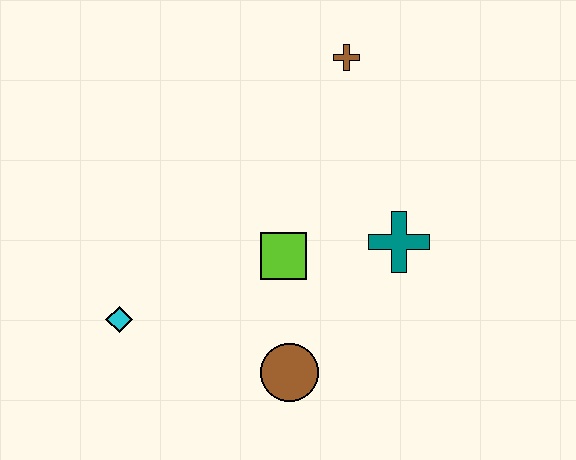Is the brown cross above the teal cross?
Yes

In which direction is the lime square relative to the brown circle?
The lime square is above the brown circle.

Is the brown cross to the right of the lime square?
Yes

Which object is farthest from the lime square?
The brown cross is farthest from the lime square.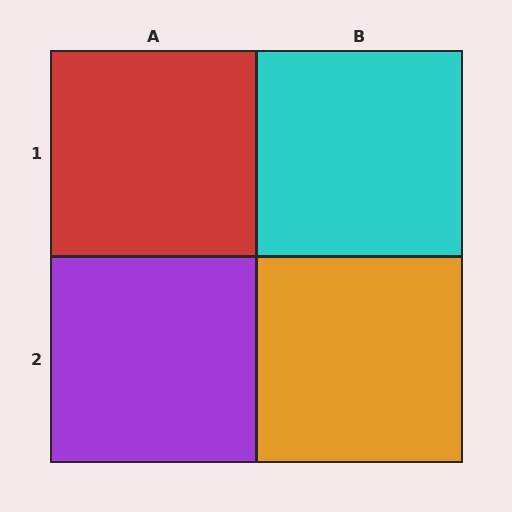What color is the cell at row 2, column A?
Purple.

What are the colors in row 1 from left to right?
Red, cyan.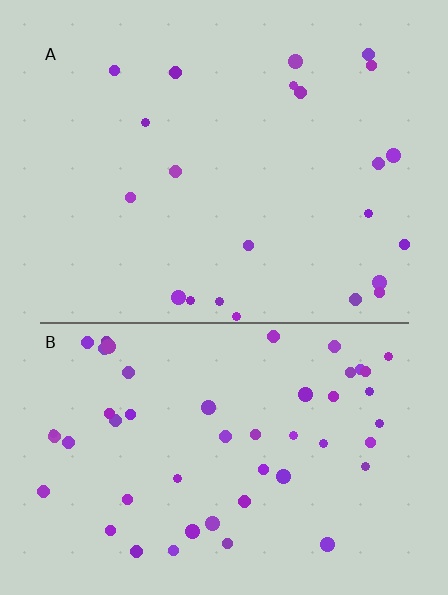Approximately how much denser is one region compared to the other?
Approximately 2.3× — region B over region A.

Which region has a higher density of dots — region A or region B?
B (the bottom).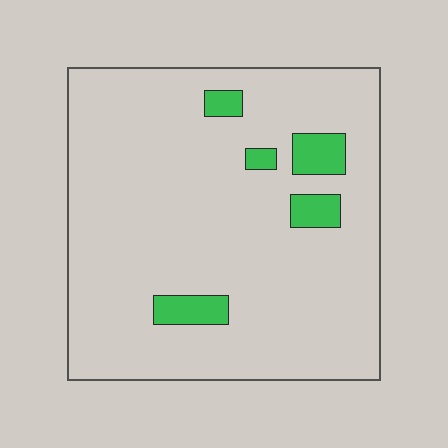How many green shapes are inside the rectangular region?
5.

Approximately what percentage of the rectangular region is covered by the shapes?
Approximately 10%.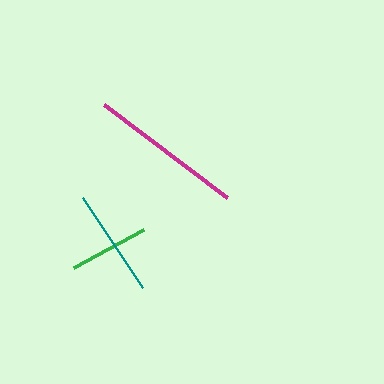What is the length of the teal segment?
The teal segment is approximately 109 pixels long.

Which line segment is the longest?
The magenta line is the longest at approximately 154 pixels.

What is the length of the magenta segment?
The magenta segment is approximately 154 pixels long.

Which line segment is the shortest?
The green line is the shortest at approximately 80 pixels.